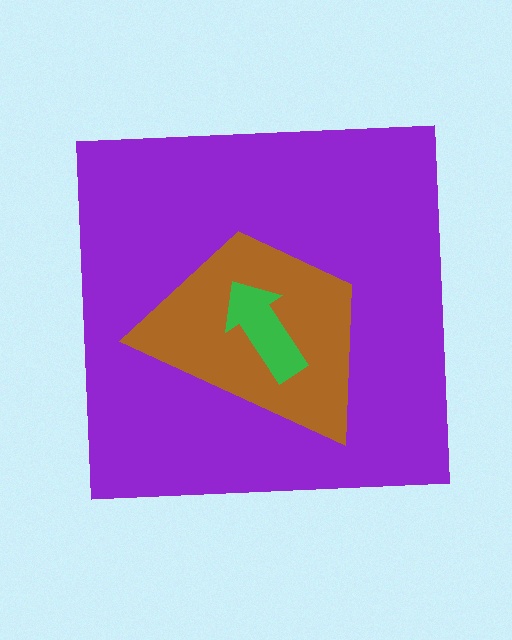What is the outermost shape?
The purple square.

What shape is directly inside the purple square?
The brown trapezoid.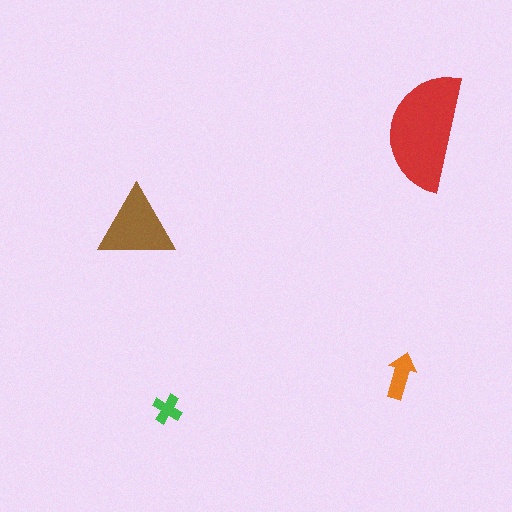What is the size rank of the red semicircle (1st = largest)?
1st.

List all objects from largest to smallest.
The red semicircle, the brown triangle, the orange arrow, the green cross.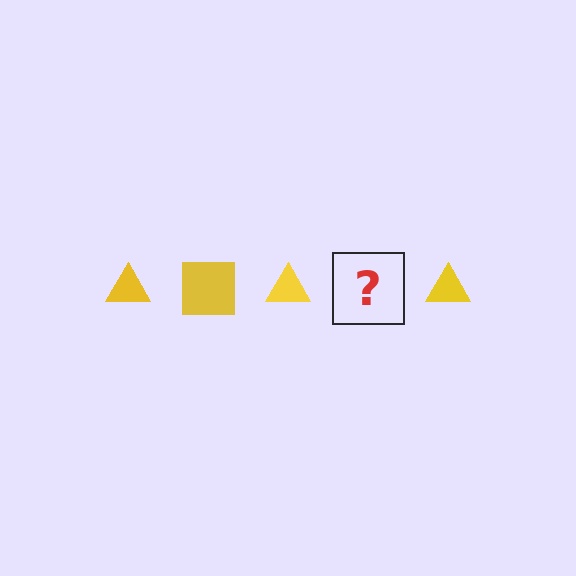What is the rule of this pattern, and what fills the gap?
The rule is that the pattern cycles through triangle, square shapes in yellow. The gap should be filled with a yellow square.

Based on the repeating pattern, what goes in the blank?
The blank should be a yellow square.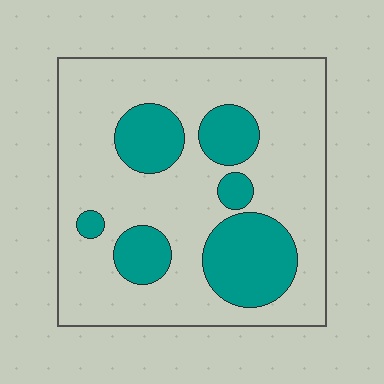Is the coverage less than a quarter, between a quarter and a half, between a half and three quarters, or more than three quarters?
Between a quarter and a half.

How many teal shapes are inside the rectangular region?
6.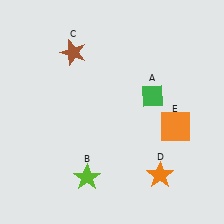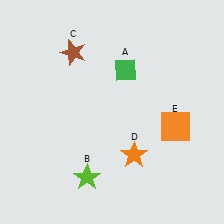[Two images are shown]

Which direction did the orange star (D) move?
The orange star (D) moved left.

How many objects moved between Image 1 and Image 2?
2 objects moved between the two images.